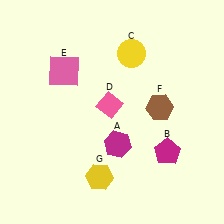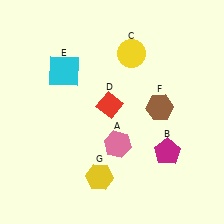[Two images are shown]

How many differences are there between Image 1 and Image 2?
There are 3 differences between the two images.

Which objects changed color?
A changed from magenta to pink. D changed from pink to red. E changed from pink to cyan.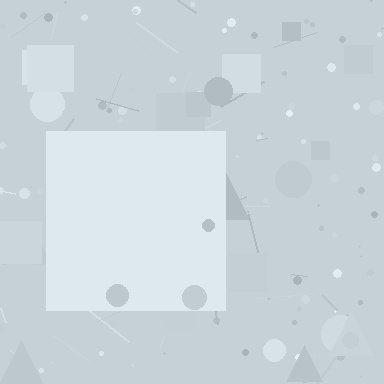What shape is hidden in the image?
A square is hidden in the image.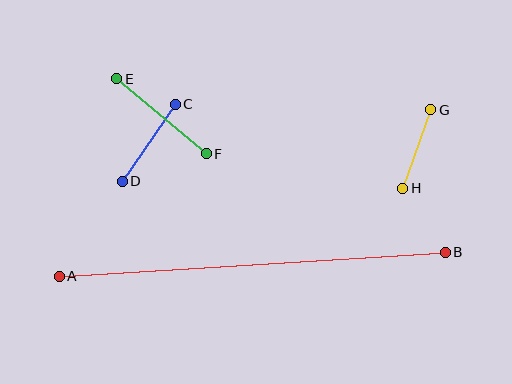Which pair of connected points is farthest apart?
Points A and B are farthest apart.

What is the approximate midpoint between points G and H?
The midpoint is at approximately (417, 149) pixels.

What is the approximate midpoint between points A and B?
The midpoint is at approximately (252, 264) pixels.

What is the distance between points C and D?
The distance is approximately 94 pixels.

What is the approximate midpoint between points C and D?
The midpoint is at approximately (149, 143) pixels.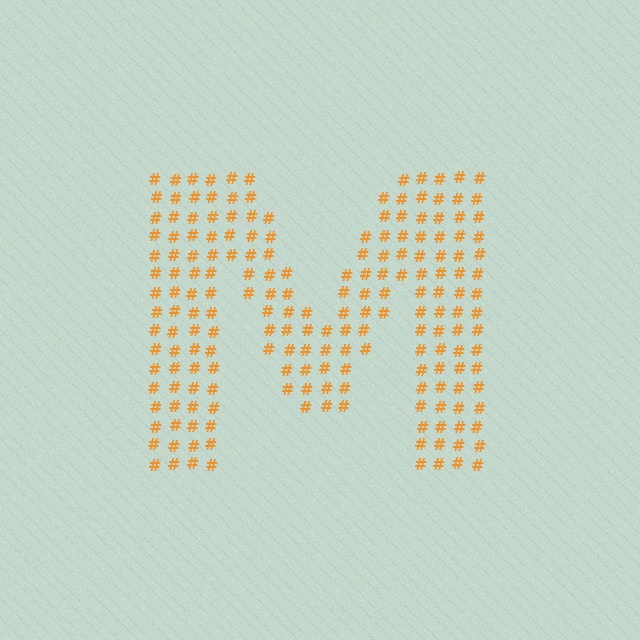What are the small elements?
The small elements are hash symbols.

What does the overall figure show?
The overall figure shows the letter M.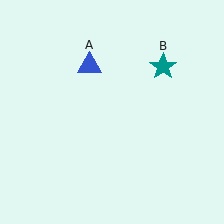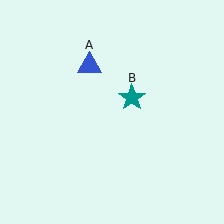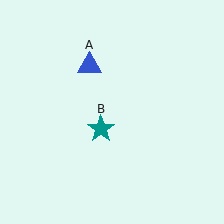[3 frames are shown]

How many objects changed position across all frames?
1 object changed position: teal star (object B).